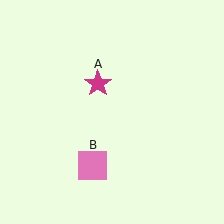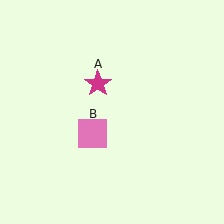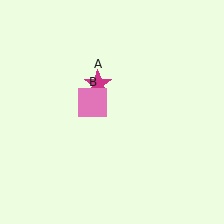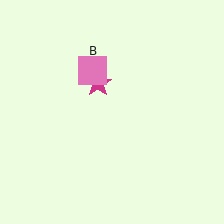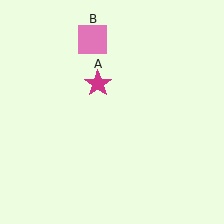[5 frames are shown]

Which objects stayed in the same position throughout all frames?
Magenta star (object A) remained stationary.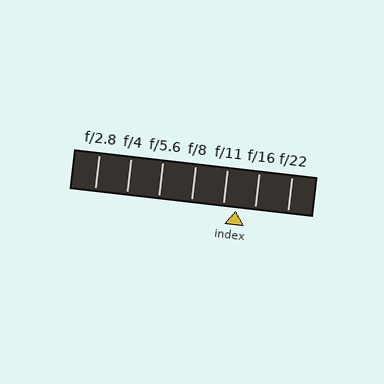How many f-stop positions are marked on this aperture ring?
There are 7 f-stop positions marked.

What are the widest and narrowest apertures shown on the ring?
The widest aperture shown is f/2.8 and the narrowest is f/22.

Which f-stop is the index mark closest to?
The index mark is closest to f/11.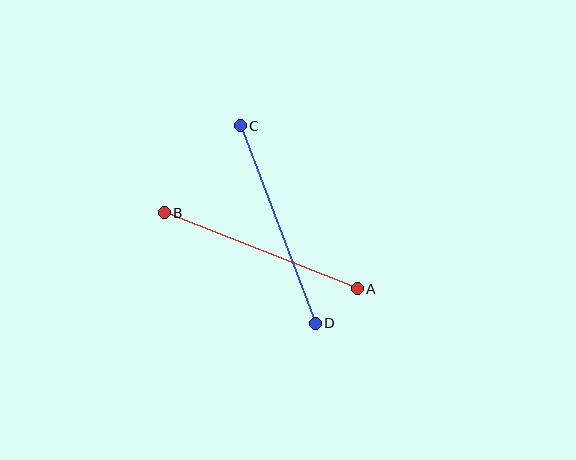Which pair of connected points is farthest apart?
Points C and D are farthest apart.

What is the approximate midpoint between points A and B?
The midpoint is at approximately (261, 251) pixels.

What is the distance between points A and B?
The distance is approximately 208 pixels.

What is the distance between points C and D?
The distance is approximately 211 pixels.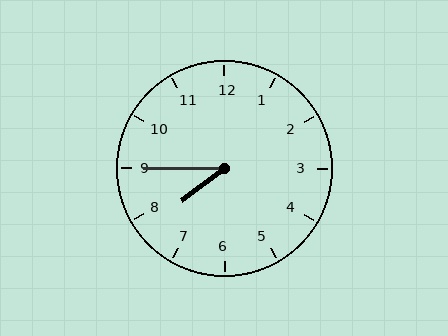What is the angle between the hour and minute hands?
Approximately 38 degrees.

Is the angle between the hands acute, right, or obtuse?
It is acute.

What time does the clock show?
7:45.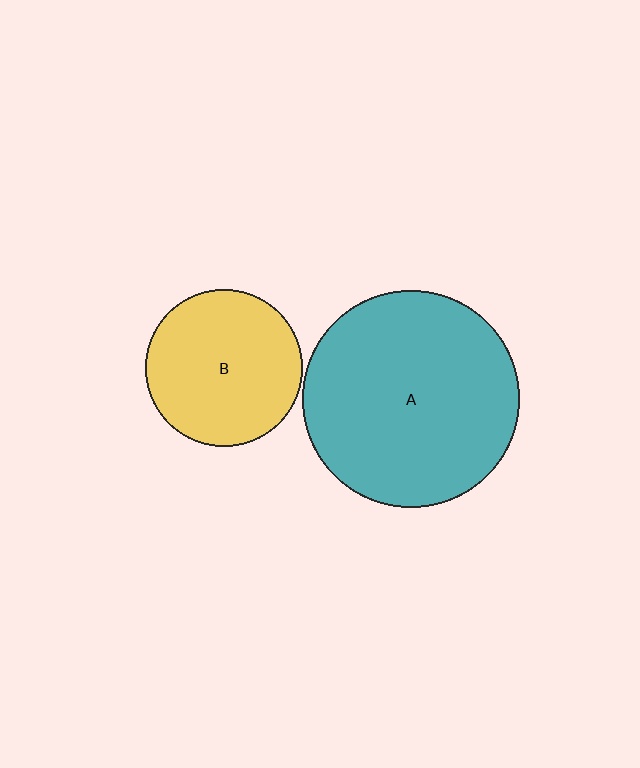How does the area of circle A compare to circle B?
Approximately 1.9 times.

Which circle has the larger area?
Circle A (teal).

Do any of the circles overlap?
No, none of the circles overlap.